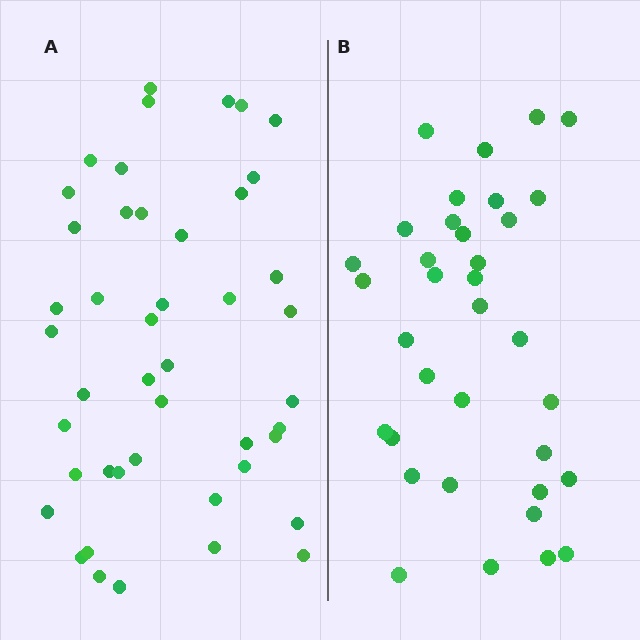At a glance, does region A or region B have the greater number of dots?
Region A (the left region) has more dots.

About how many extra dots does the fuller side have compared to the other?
Region A has roughly 10 or so more dots than region B.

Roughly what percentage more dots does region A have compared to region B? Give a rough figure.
About 30% more.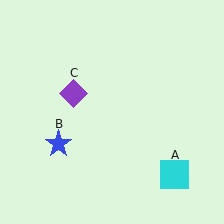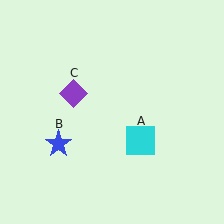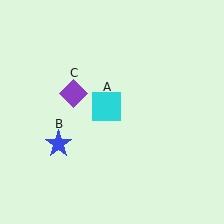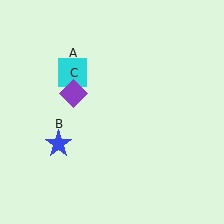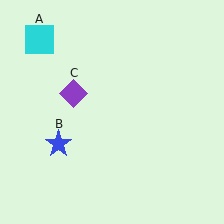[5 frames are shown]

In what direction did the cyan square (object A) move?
The cyan square (object A) moved up and to the left.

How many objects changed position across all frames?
1 object changed position: cyan square (object A).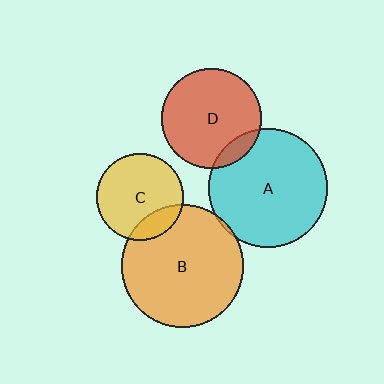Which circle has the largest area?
Circle B (orange).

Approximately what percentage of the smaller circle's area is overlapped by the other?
Approximately 20%.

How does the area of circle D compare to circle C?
Approximately 1.3 times.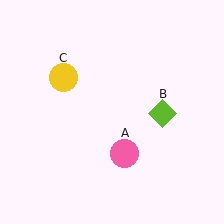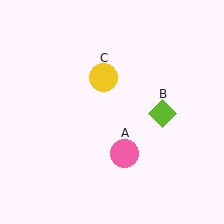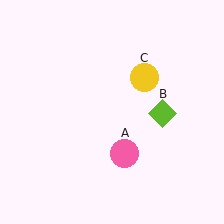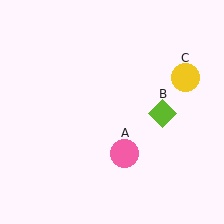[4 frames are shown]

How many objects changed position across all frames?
1 object changed position: yellow circle (object C).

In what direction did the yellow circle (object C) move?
The yellow circle (object C) moved right.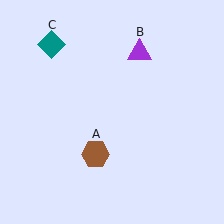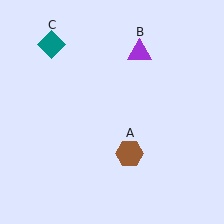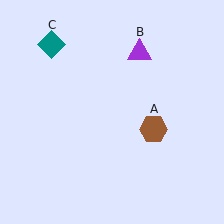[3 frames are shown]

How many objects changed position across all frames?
1 object changed position: brown hexagon (object A).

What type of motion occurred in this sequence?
The brown hexagon (object A) rotated counterclockwise around the center of the scene.